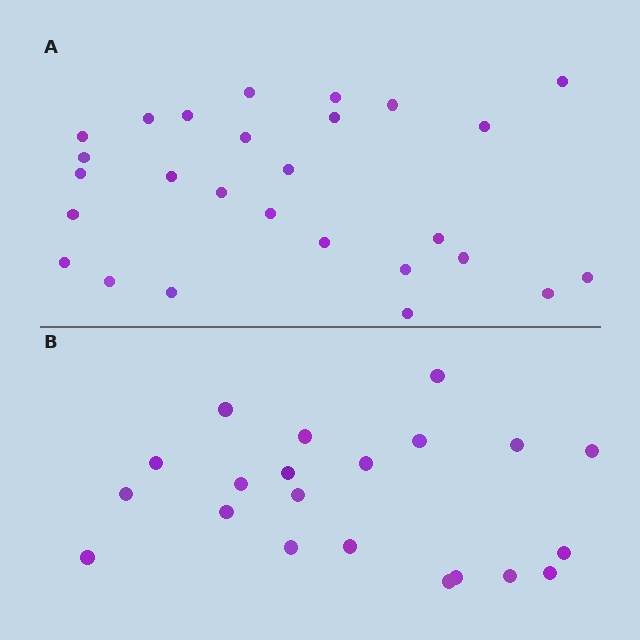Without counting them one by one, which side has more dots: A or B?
Region A (the top region) has more dots.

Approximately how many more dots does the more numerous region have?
Region A has about 6 more dots than region B.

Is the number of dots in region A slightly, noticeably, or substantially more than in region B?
Region A has noticeably more, but not dramatically so. The ratio is roughly 1.3 to 1.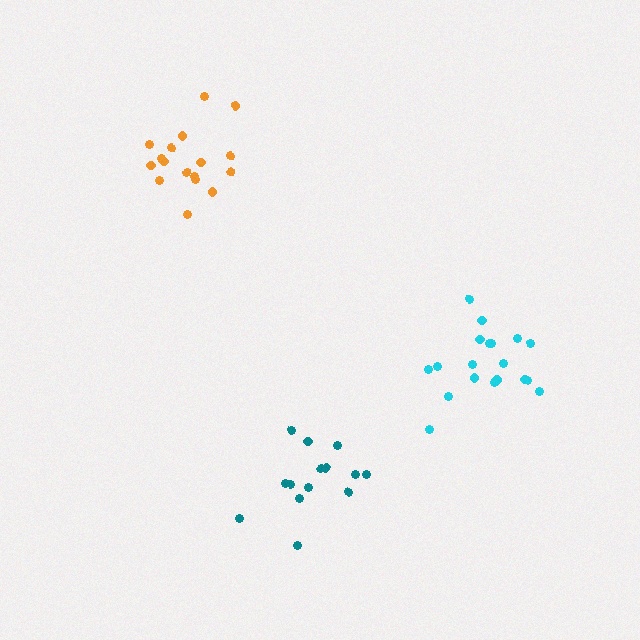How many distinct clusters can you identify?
There are 3 distinct clusters.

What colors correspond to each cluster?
The clusters are colored: orange, cyan, teal.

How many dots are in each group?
Group 1: 17 dots, Group 2: 19 dots, Group 3: 14 dots (50 total).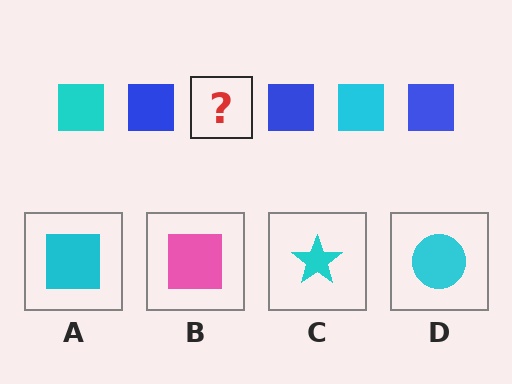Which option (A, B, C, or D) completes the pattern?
A.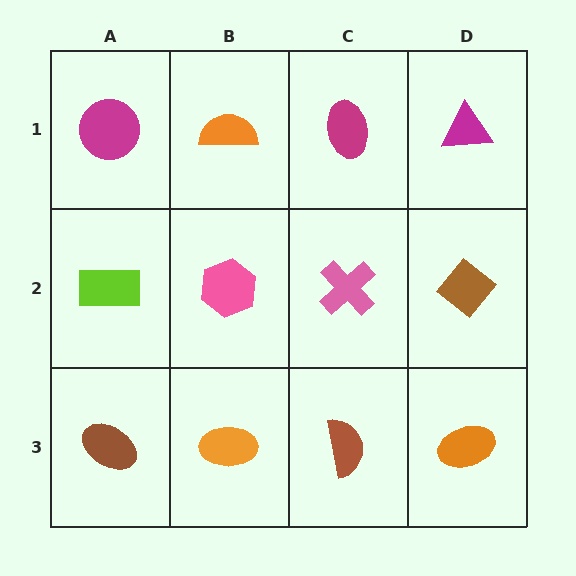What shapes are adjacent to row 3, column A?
A lime rectangle (row 2, column A), an orange ellipse (row 3, column B).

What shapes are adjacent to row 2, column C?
A magenta ellipse (row 1, column C), a brown semicircle (row 3, column C), a pink hexagon (row 2, column B), a brown diamond (row 2, column D).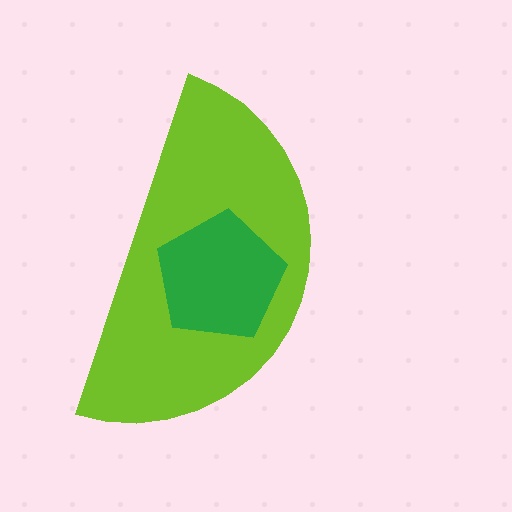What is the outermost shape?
The lime semicircle.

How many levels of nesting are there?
2.